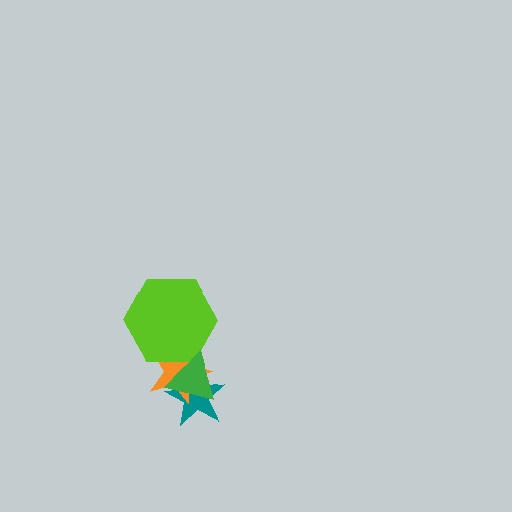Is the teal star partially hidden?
Yes, it is partially covered by another shape.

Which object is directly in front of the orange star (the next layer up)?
The lime hexagon is directly in front of the orange star.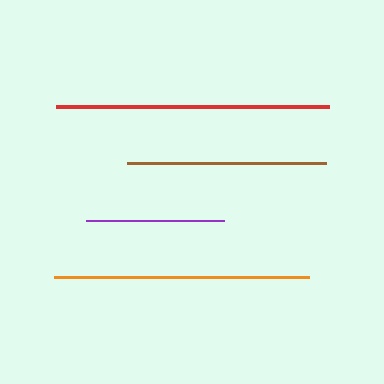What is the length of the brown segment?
The brown segment is approximately 199 pixels long.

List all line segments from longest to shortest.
From longest to shortest: red, orange, brown, purple.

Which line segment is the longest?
The red line is the longest at approximately 273 pixels.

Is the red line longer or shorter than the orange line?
The red line is longer than the orange line.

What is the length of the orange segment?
The orange segment is approximately 255 pixels long.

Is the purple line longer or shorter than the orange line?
The orange line is longer than the purple line.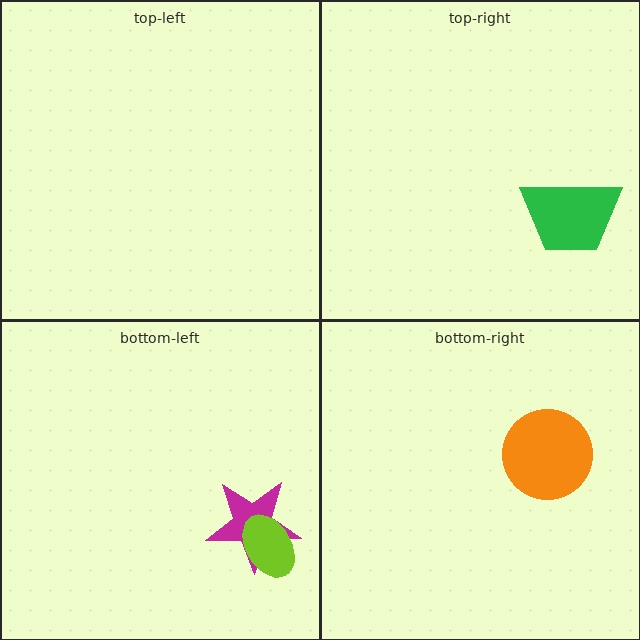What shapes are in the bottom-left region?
The magenta star, the lime ellipse.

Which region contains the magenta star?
The bottom-left region.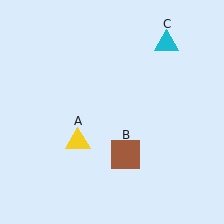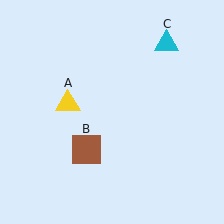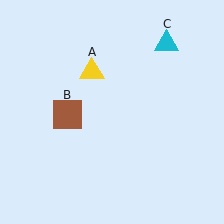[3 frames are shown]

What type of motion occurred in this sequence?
The yellow triangle (object A), brown square (object B) rotated clockwise around the center of the scene.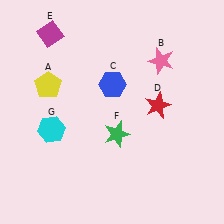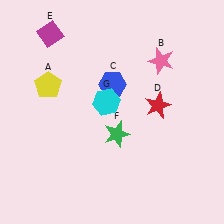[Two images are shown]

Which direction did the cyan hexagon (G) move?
The cyan hexagon (G) moved right.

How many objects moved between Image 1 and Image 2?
1 object moved between the two images.